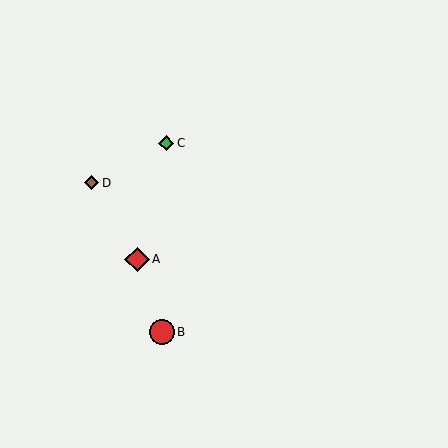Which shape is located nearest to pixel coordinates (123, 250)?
The red diamond (labeled A) at (137, 259) is nearest to that location.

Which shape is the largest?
The red circle (labeled B) is the largest.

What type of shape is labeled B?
Shape B is a red circle.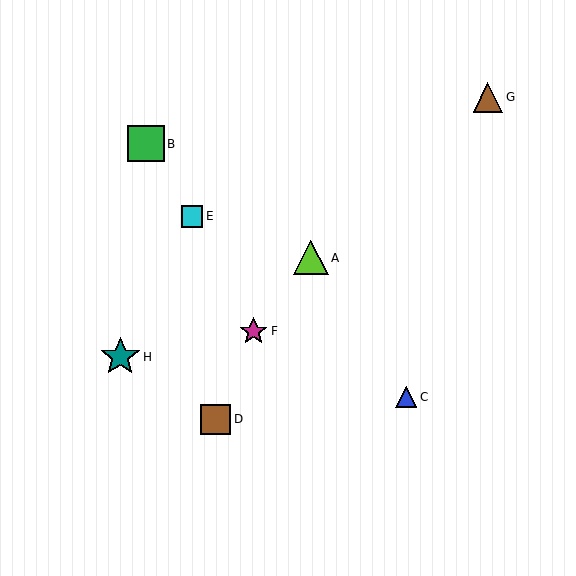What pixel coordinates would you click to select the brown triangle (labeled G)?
Click at (488, 97) to select the brown triangle G.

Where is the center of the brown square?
The center of the brown square is at (215, 419).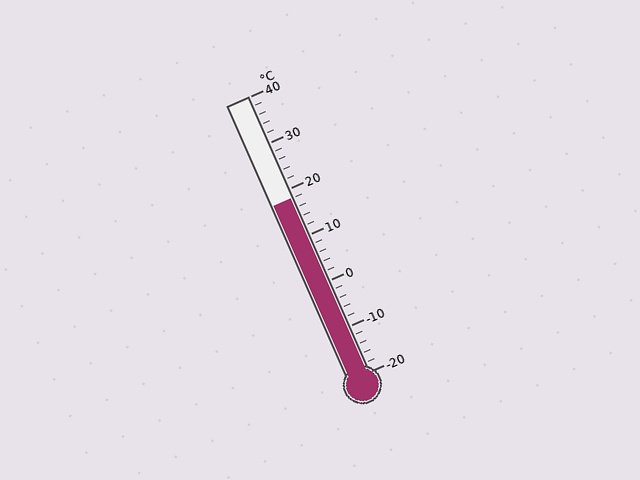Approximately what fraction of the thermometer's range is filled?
The thermometer is filled to approximately 65% of its range.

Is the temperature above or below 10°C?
The temperature is above 10°C.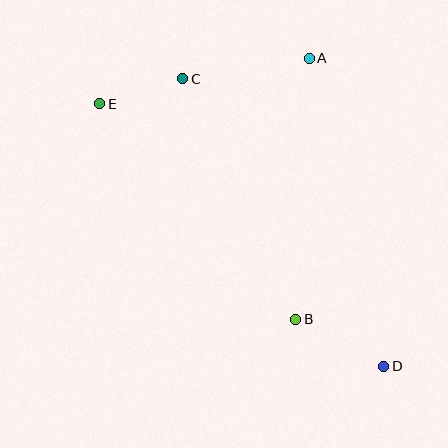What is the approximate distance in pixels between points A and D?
The distance between A and D is approximately 317 pixels.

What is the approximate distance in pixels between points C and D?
The distance between C and D is approximately 351 pixels.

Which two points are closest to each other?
Points C and E are closest to each other.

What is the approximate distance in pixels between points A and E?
The distance between A and E is approximately 214 pixels.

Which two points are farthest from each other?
Points D and E are farthest from each other.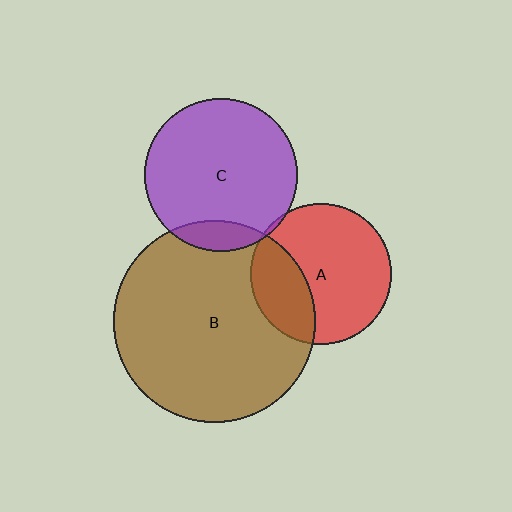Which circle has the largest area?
Circle B (brown).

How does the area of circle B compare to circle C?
Approximately 1.7 times.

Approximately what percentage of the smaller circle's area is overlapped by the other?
Approximately 10%.